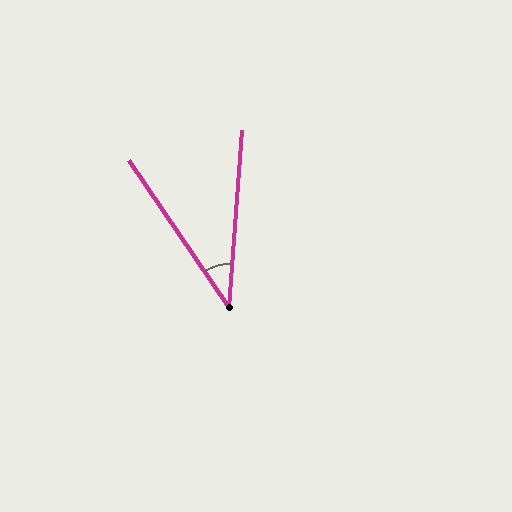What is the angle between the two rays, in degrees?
Approximately 39 degrees.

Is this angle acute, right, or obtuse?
It is acute.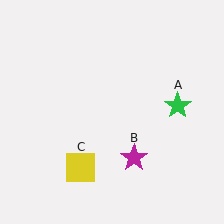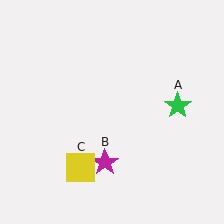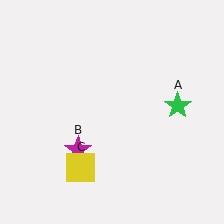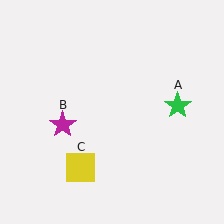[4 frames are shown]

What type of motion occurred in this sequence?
The magenta star (object B) rotated clockwise around the center of the scene.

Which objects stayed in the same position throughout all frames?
Green star (object A) and yellow square (object C) remained stationary.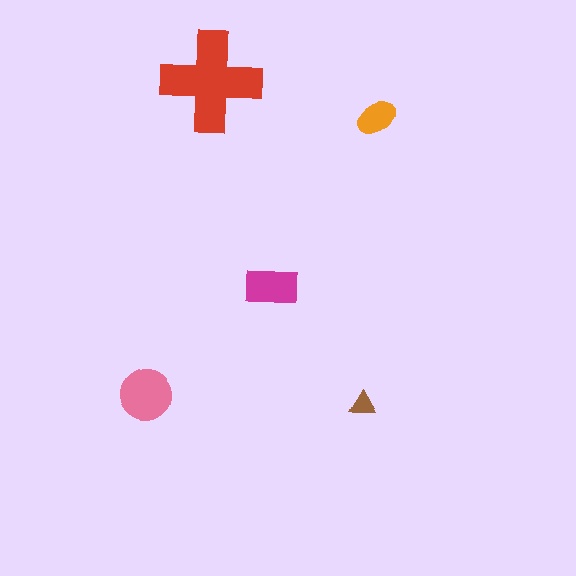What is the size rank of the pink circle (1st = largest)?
2nd.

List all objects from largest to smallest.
The red cross, the pink circle, the magenta rectangle, the orange ellipse, the brown triangle.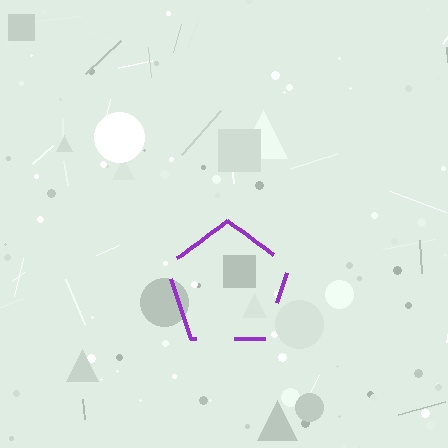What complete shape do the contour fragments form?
The contour fragments form a pentagon.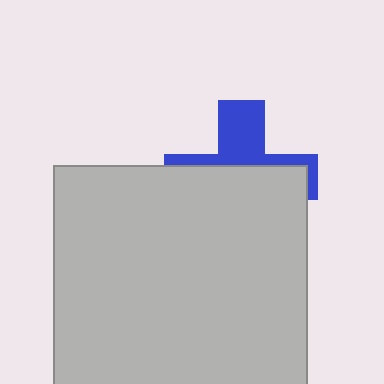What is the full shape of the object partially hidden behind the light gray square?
The partially hidden object is a blue cross.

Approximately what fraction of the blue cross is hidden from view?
Roughly 61% of the blue cross is hidden behind the light gray square.